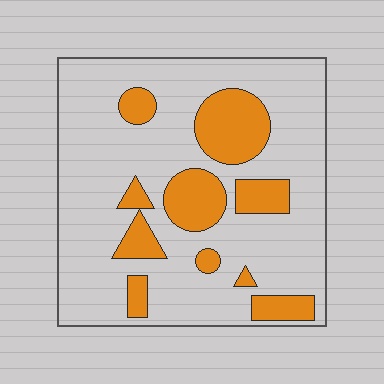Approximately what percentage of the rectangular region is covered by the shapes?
Approximately 25%.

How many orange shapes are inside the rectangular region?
10.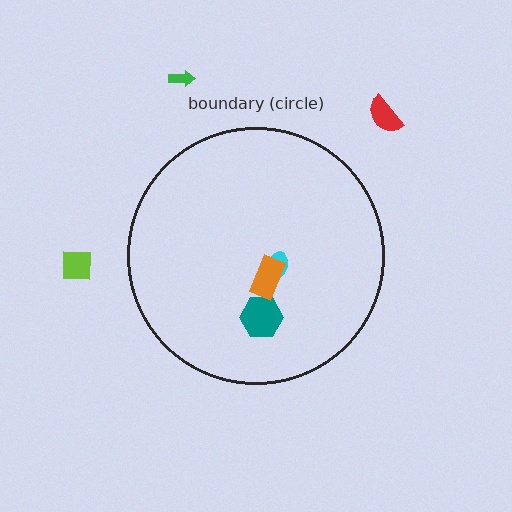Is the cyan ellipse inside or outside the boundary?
Inside.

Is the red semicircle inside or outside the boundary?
Outside.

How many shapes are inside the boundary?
3 inside, 3 outside.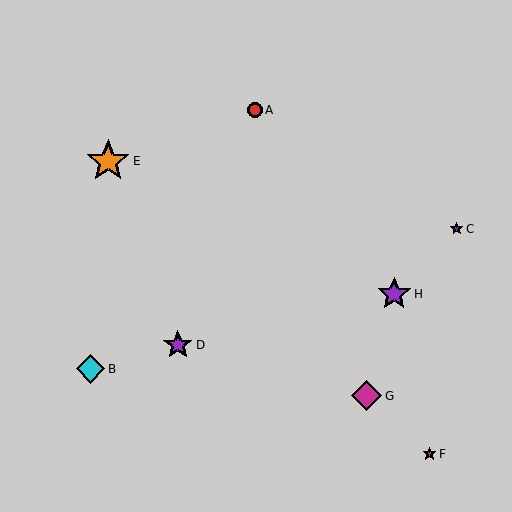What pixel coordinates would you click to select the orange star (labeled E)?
Click at (108, 161) to select the orange star E.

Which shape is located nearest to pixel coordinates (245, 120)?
The red circle (labeled A) at (255, 110) is nearest to that location.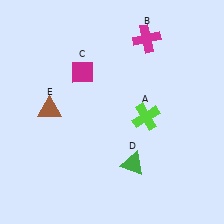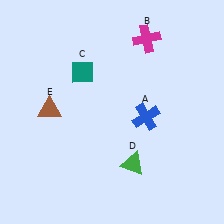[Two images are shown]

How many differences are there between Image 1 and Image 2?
There are 2 differences between the two images.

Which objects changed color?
A changed from lime to blue. C changed from magenta to teal.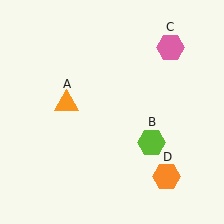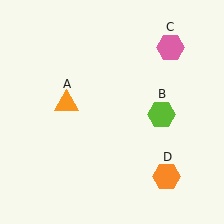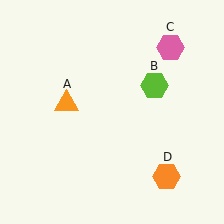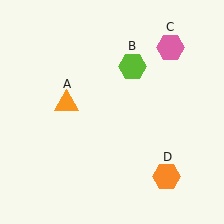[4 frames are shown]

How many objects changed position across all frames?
1 object changed position: lime hexagon (object B).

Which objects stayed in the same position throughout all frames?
Orange triangle (object A) and pink hexagon (object C) and orange hexagon (object D) remained stationary.